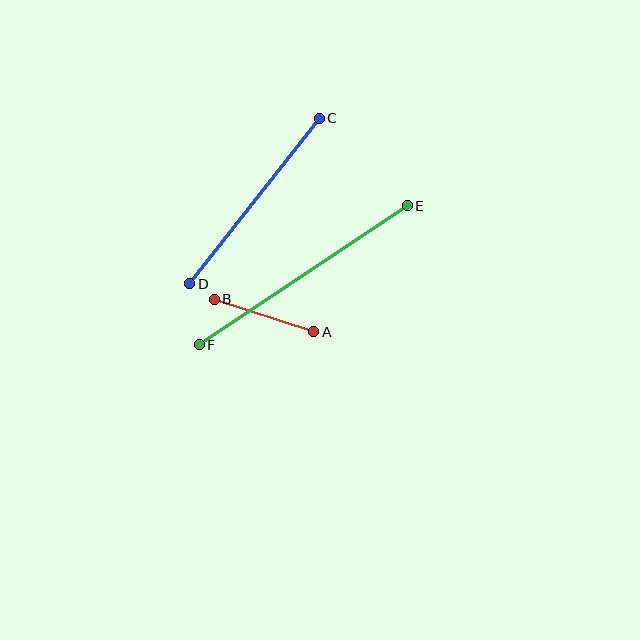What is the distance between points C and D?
The distance is approximately 210 pixels.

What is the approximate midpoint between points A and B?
The midpoint is at approximately (264, 315) pixels.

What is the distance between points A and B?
The distance is approximately 104 pixels.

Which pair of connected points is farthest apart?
Points E and F are farthest apart.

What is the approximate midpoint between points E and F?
The midpoint is at approximately (303, 275) pixels.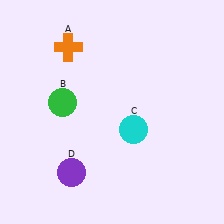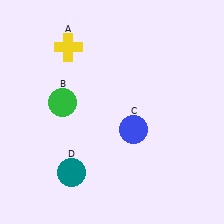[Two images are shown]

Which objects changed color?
A changed from orange to yellow. C changed from cyan to blue. D changed from purple to teal.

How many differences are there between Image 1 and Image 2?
There are 3 differences between the two images.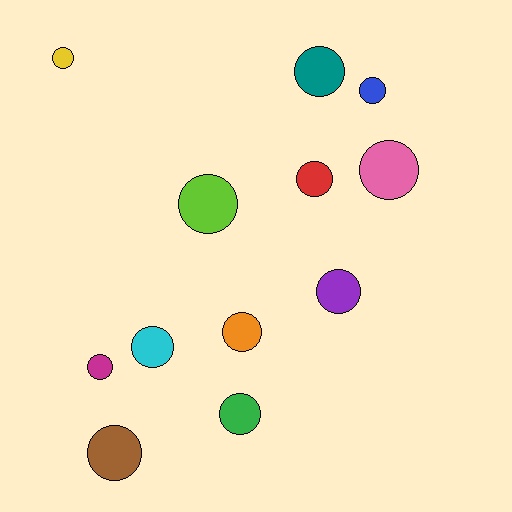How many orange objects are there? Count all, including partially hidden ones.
There is 1 orange object.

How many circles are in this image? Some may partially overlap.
There are 12 circles.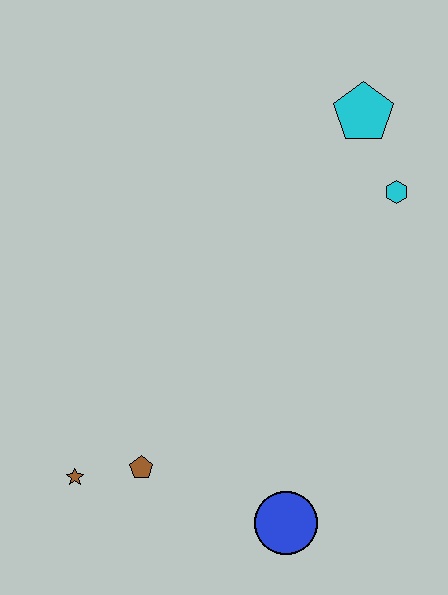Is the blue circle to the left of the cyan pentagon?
Yes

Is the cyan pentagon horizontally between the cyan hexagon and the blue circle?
Yes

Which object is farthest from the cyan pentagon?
The brown star is farthest from the cyan pentagon.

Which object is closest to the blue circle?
The brown pentagon is closest to the blue circle.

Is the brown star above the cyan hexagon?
No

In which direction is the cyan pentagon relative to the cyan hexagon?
The cyan pentagon is above the cyan hexagon.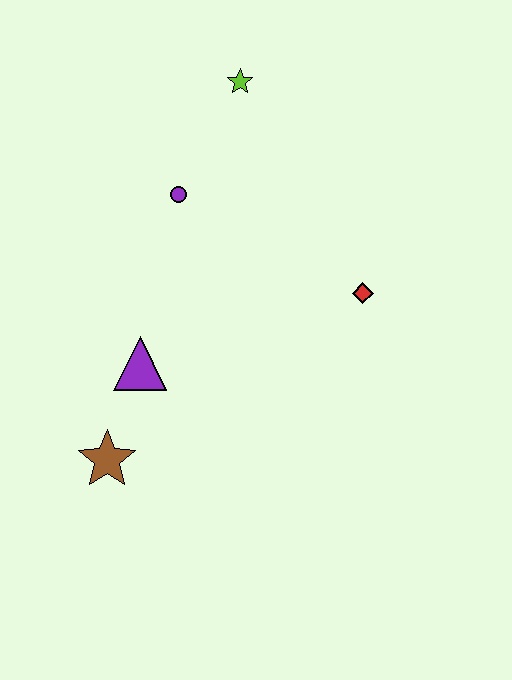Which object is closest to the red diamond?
The purple circle is closest to the red diamond.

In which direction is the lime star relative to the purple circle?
The lime star is above the purple circle.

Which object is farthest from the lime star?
The brown star is farthest from the lime star.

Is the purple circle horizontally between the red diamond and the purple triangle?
Yes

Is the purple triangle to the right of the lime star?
No